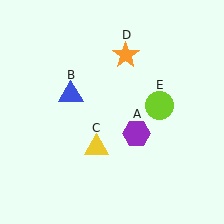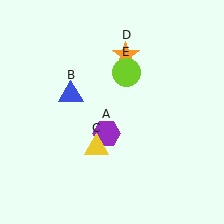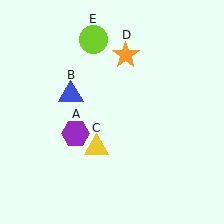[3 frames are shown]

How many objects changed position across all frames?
2 objects changed position: purple hexagon (object A), lime circle (object E).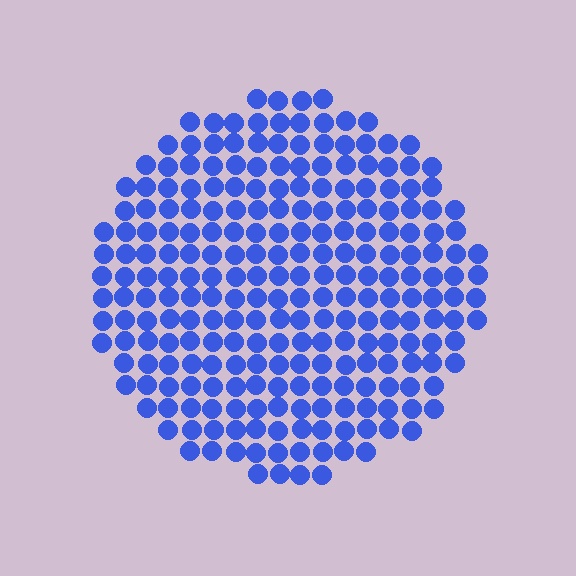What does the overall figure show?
The overall figure shows a circle.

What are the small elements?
The small elements are circles.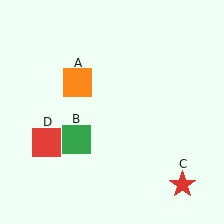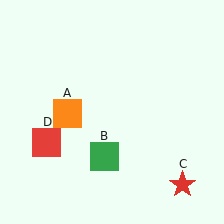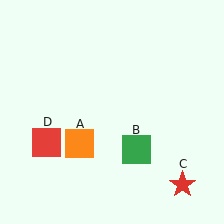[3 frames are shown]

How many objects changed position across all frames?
2 objects changed position: orange square (object A), green square (object B).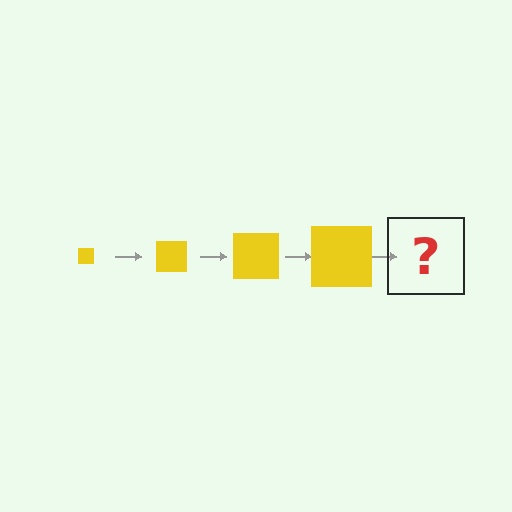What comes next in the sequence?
The next element should be a yellow square, larger than the previous one.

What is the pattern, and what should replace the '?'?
The pattern is that the square gets progressively larger each step. The '?' should be a yellow square, larger than the previous one.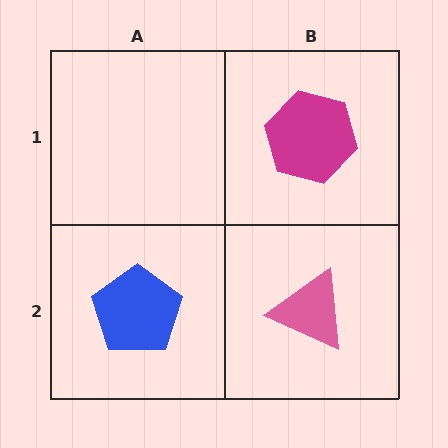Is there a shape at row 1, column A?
No, that cell is empty.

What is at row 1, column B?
A magenta hexagon.